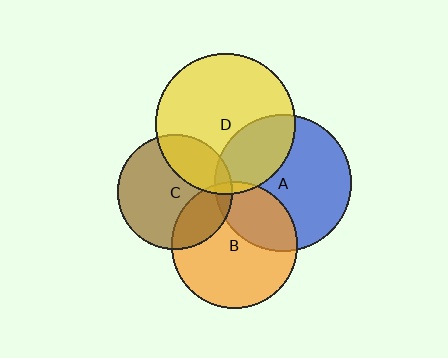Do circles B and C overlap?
Yes.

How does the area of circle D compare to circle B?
Approximately 1.2 times.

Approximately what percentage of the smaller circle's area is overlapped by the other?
Approximately 25%.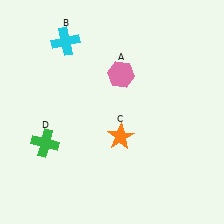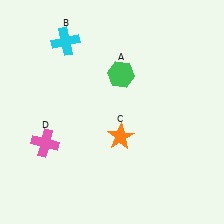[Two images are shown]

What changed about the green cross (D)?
In Image 1, D is green. In Image 2, it changed to pink.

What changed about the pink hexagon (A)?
In Image 1, A is pink. In Image 2, it changed to green.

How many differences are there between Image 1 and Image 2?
There are 2 differences between the two images.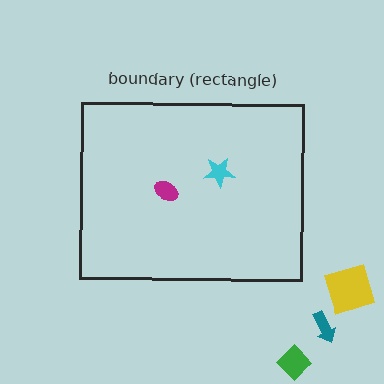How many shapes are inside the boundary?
2 inside, 3 outside.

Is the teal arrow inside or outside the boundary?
Outside.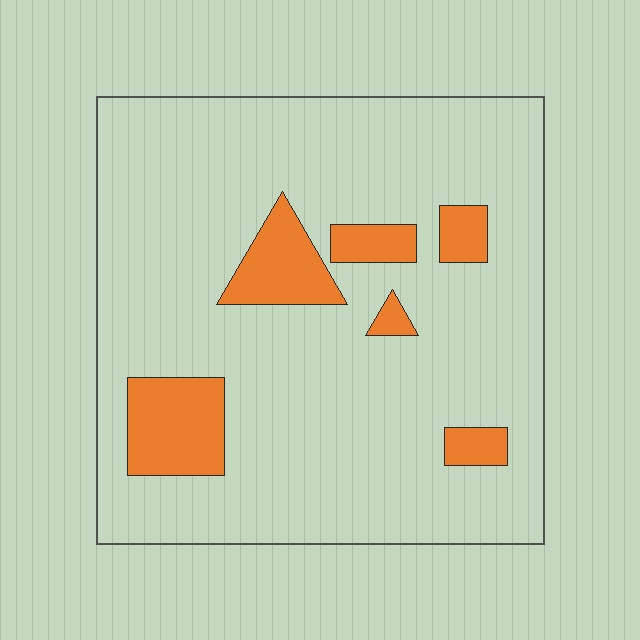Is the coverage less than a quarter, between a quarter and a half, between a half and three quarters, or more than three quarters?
Less than a quarter.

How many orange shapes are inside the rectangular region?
6.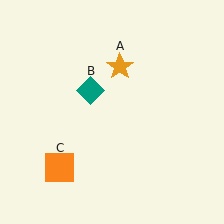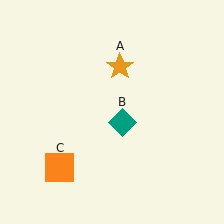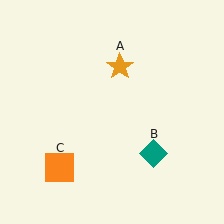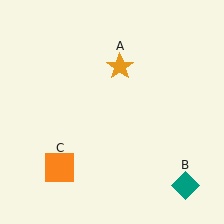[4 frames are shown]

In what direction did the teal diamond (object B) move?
The teal diamond (object B) moved down and to the right.